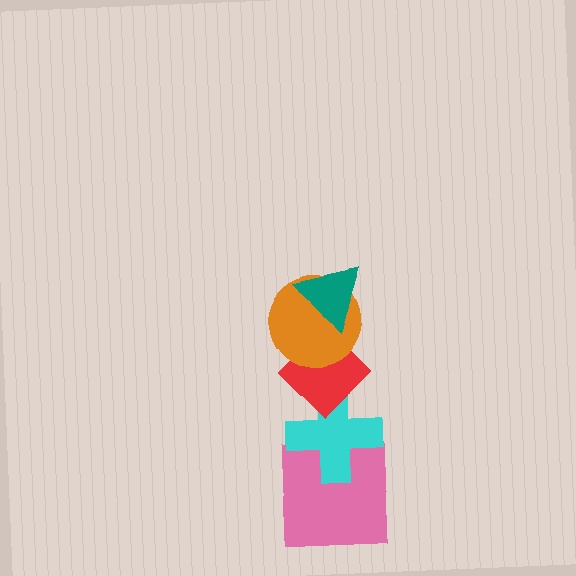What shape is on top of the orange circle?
The teal triangle is on top of the orange circle.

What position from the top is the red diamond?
The red diamond is 3rd from the top.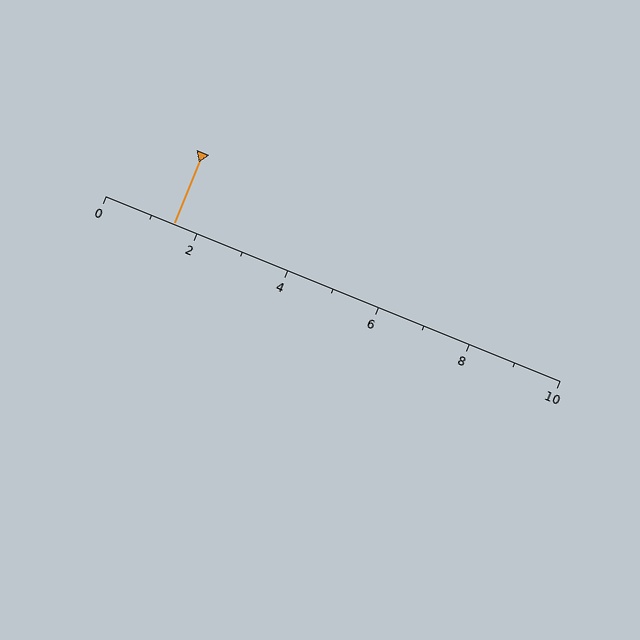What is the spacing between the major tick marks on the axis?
The major ticks are spaced 2 apart.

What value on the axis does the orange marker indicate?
The marker indicates approximately 1.5.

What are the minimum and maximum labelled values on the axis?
The axis runs from 0 to 10.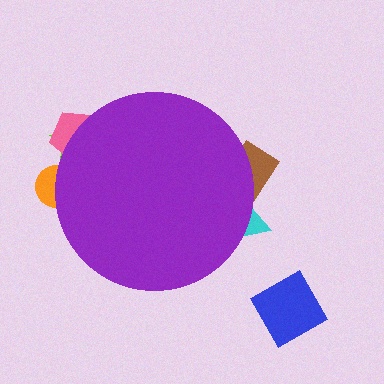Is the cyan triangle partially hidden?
Yes, the cyan triangle is partially hidden behind the purple circle.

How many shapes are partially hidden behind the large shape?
5 shapes are partially hidden.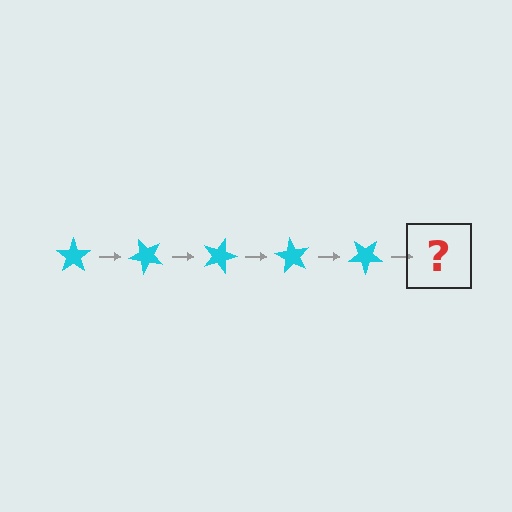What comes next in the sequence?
The next element should be a cyan star rotated 225 degrees.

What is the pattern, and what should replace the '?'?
The pattern is that the star rotates 45 degrees each step. The '?' should be a cyan star rotated 225 degrees.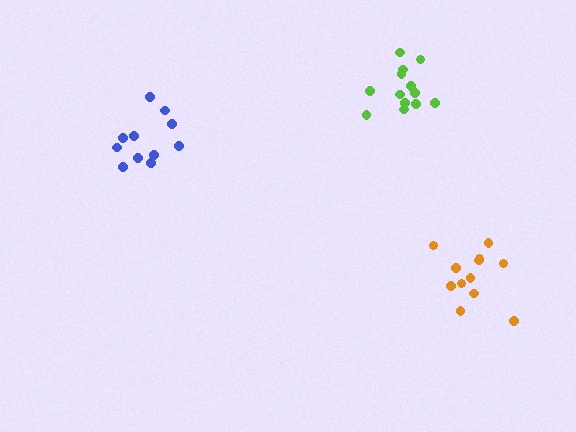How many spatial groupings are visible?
There are 3 spatial groupings.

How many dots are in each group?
Group 1: 13 dots, Group 2: 11 dots, Group 3: 12 dots (36 total).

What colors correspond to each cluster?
The clusters are colored: lime, blue, orange.